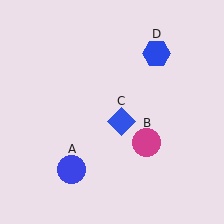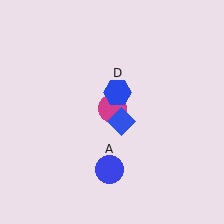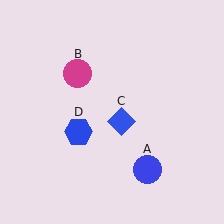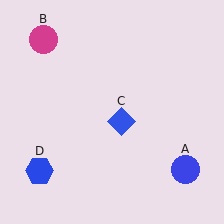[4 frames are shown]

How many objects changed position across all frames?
3 objects changed position: blue circle (object A), magenta circle (object B), blue hexagon (object D).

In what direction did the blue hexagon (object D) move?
The blue hexagon (object D) moved down and to the left.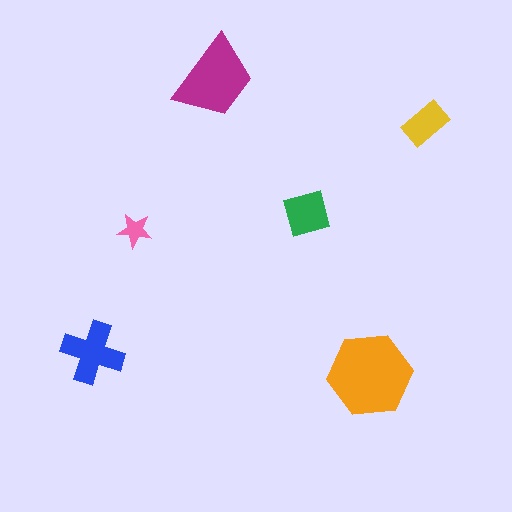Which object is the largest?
The orange hexagon.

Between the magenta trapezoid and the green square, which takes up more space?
The magenta trapezoid.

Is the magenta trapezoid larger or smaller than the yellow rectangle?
Larger.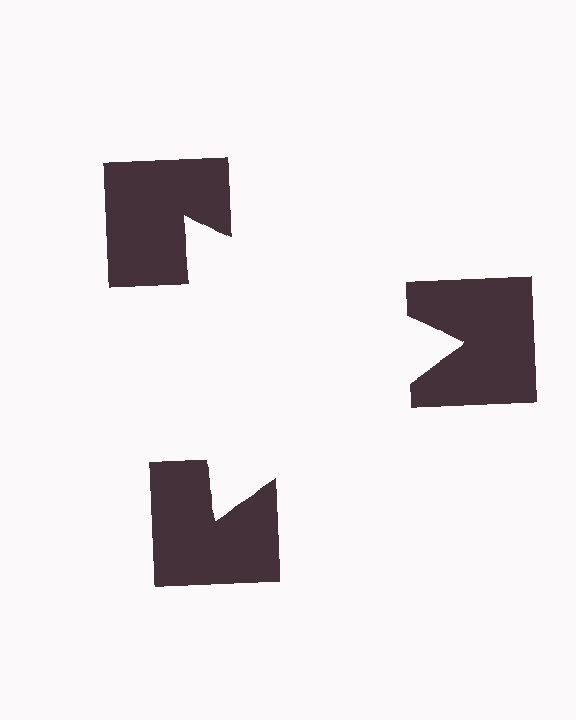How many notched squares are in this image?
There are 3 — one at each vertex of the illusory triangle.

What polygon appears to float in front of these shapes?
An illusory triangle — its edges are inferred from the aligned wedge cuts in the notched squares, not physically drawn.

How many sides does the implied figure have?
3 sides.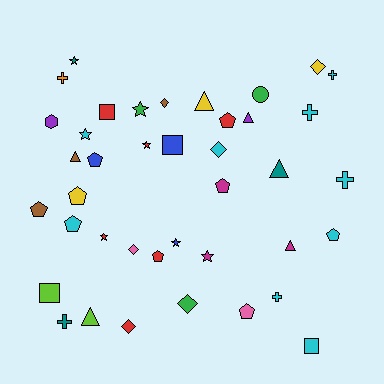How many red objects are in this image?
There are 6 red objects.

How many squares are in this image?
There are 4 squares.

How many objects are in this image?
There are 40 objects.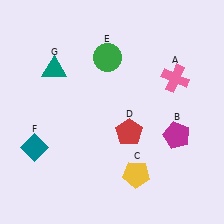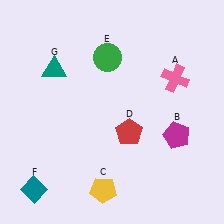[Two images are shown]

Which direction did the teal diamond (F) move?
The teal diamond (F) moved down.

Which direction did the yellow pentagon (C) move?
The yellow pentagon (C) moved left.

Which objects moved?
The objects that moved are: the yellow pentagon (C), the teal diamond (F).